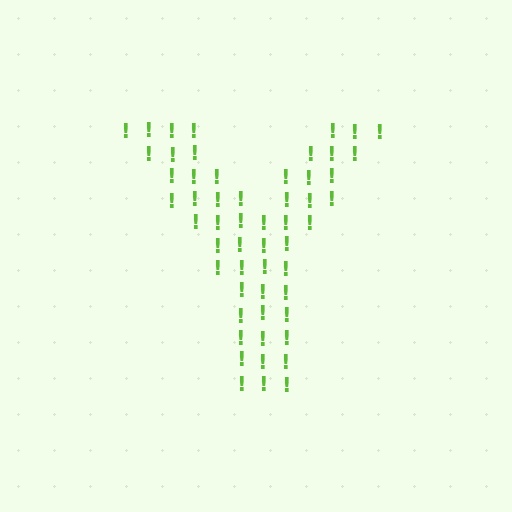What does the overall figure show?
The overall figure shows the letter Y.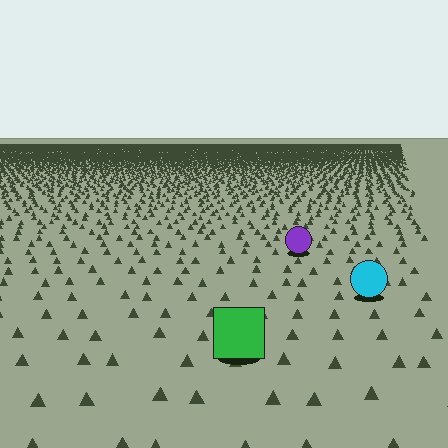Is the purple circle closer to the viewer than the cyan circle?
No. The cyan circle is closer — you can tell from the texture gradient: the ground texture is coarser near it.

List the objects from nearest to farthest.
From nearest to farthest: the green square, the cyan circle, the purple circle.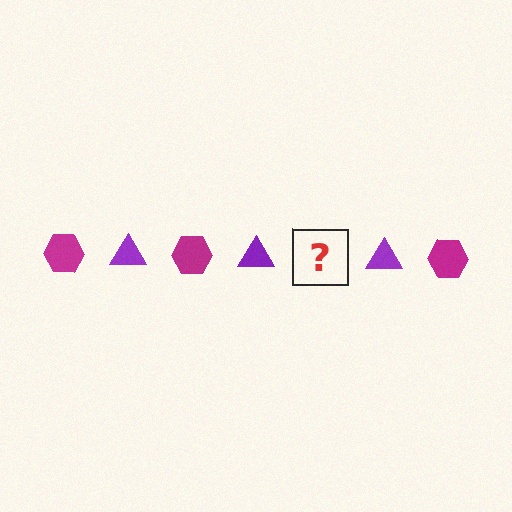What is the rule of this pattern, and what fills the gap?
The rule is that the pattern alternates between magenta hexagon and purple triangle. The gap should be filled with a magenta hexagon.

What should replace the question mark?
The question mark should be replaced with a magenta hexagon.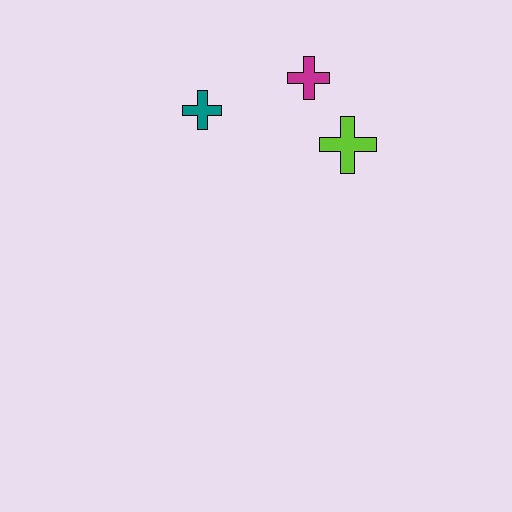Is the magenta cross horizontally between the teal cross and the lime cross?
Yes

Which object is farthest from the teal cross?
The lime cross is farthest from the teal cross.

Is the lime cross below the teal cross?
Yes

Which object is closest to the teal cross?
The magenta cross is closest to the teal cross.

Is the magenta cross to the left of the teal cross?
No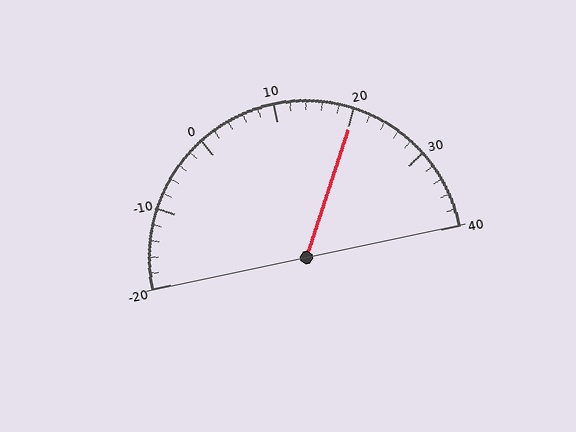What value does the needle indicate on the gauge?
The needle indicates approximately 20.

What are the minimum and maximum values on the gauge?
The gauge ranges from -20 to 40.